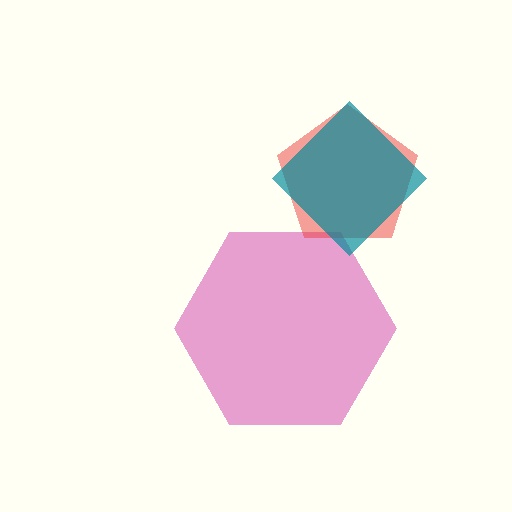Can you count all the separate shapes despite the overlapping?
Yes, there are 3 separate shapes.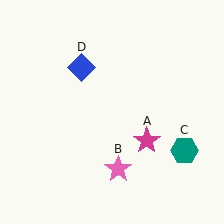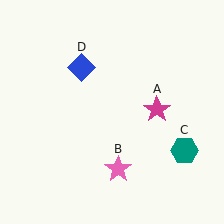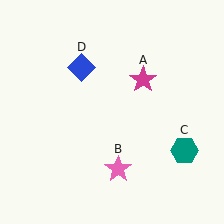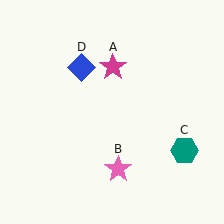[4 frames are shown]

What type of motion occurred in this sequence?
The magenta star (object A) rotated counterclockwise around the center of the scene.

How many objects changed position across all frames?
1 object changed position: magenta star (object A).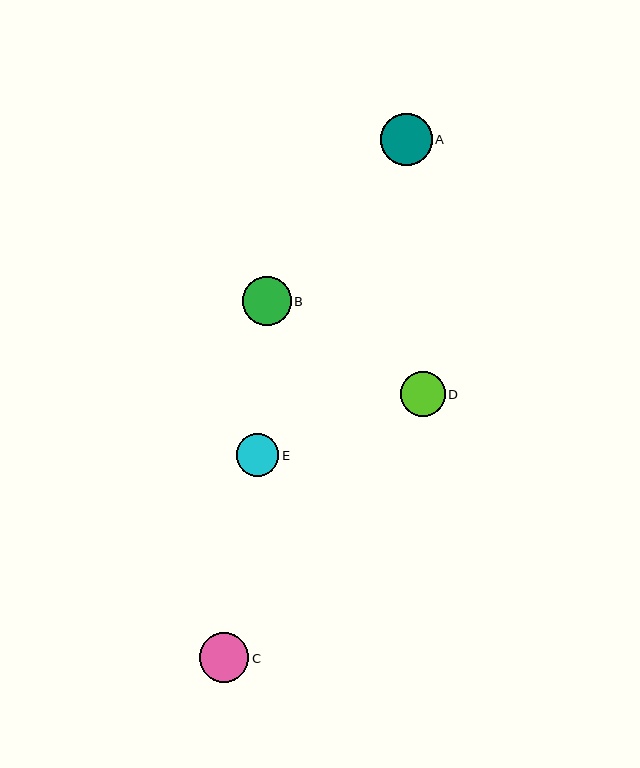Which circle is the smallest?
Circle E is the smallest with a size of approximately 42 pixels.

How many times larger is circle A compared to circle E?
Circle A is approximately 1.2 times the size of circle E.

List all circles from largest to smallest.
From largest to smallest: A, C, B, D, E.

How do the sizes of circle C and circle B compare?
Circle C and circle B are approximately the same size.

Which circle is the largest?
Circle A is the largest with a size of approximately 52 pixels.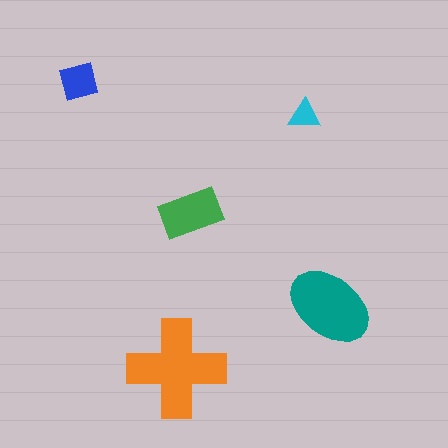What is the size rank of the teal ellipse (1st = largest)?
2nd.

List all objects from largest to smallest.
The orange cross, the teal ellipse, the green rectangle, the blue square, the cyan triangle.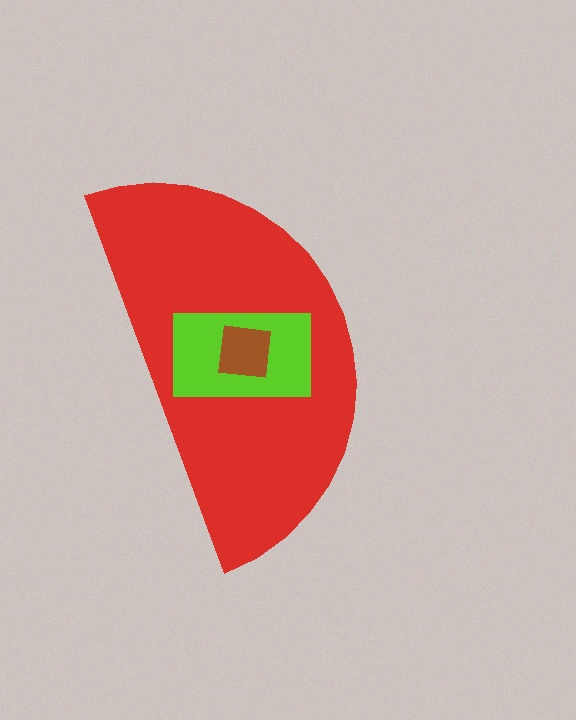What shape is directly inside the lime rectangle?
The brown square.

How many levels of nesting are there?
3.